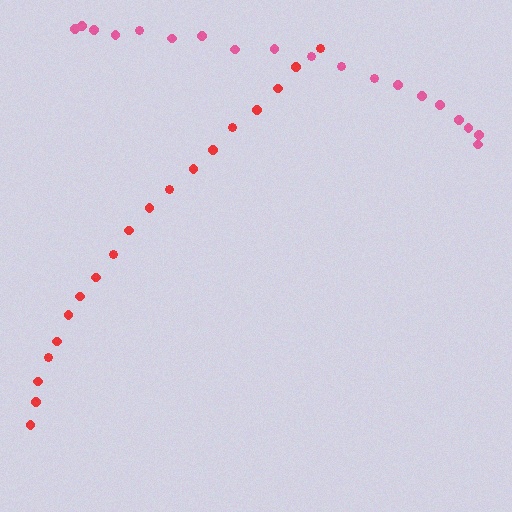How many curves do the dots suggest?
There are 2 distinct paths.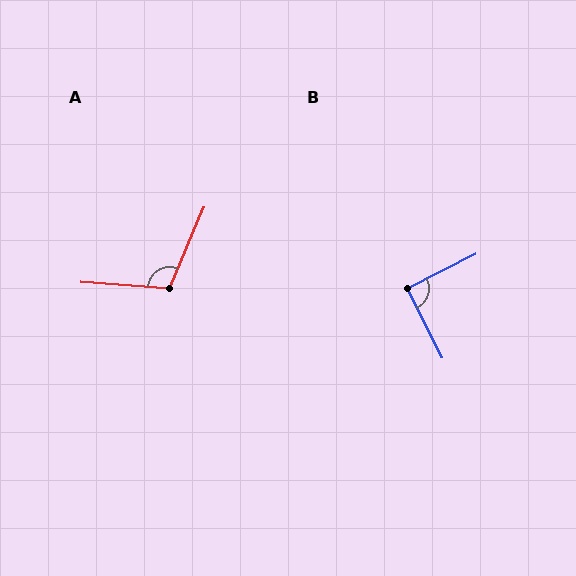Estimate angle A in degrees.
Approximately 108 degrees.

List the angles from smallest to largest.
B (91°), A (108°).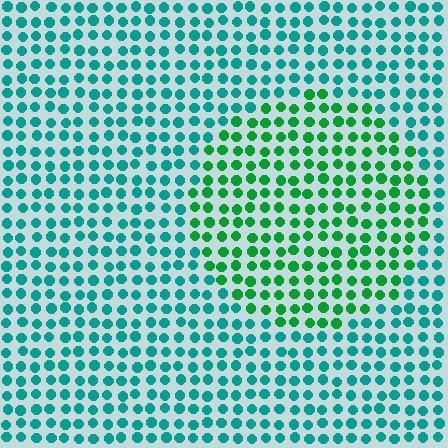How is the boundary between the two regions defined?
The boundary is defined purely by a slight shift in hue (about 39 degrees). Spacing, size, and orientation are identical on both sides.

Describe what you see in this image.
The image is filled with small teal elements in a uniform arrangement. A circle-shaped region is visible where the elements are tinted to a slightly different hue, forming a subtle color boundary.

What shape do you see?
I see a circle.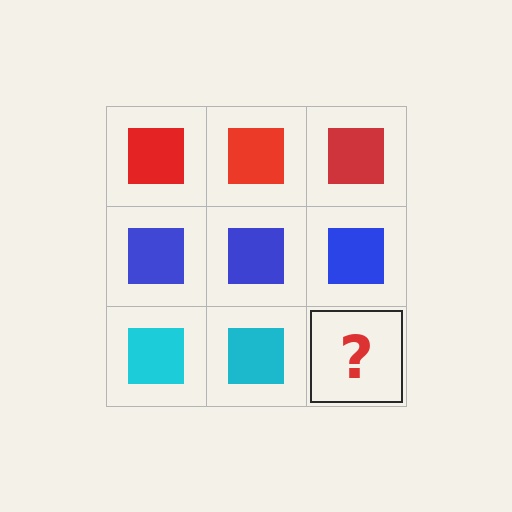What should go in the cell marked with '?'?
The missing cell should contain a cyan square.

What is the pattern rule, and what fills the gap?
The rule is that each row has a consistent color. The gap should be filled with a cyan square.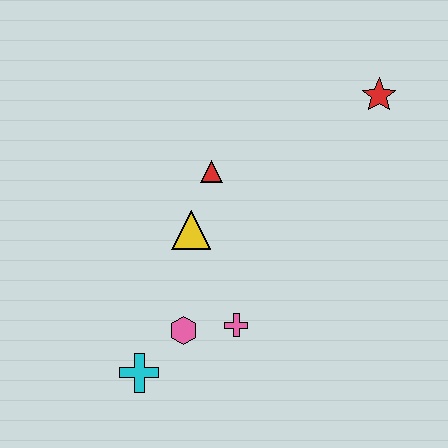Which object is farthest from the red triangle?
The cyan cross is farthest from the red triangle.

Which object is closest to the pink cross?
The pink hexagon is closest to the pink cross.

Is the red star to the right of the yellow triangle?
Yes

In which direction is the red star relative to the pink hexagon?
The red star is above the pink hexagon.